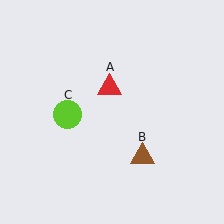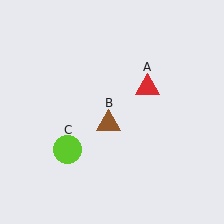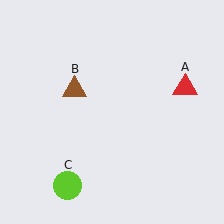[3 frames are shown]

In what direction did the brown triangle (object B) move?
The brown triangle (object B) moved up and to the left.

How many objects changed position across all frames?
3 objects changed position: red triangle (object A), brown triangle (object B), lime circle (object C).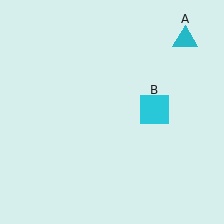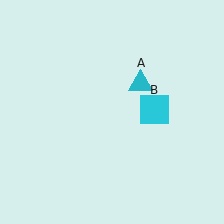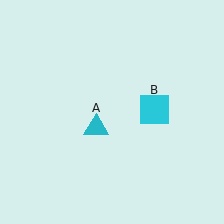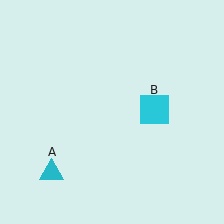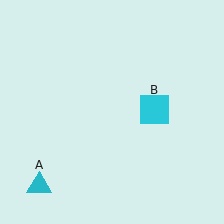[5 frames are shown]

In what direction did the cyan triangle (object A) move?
The cyan triangle (object A) moved down and to the left.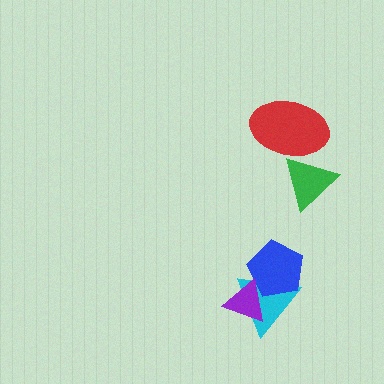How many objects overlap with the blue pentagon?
2 objects overlap with the blue pentagon.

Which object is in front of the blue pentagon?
The purple triangle is in front of the blue pentagon.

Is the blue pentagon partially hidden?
Yes, it is partially covered by another shape.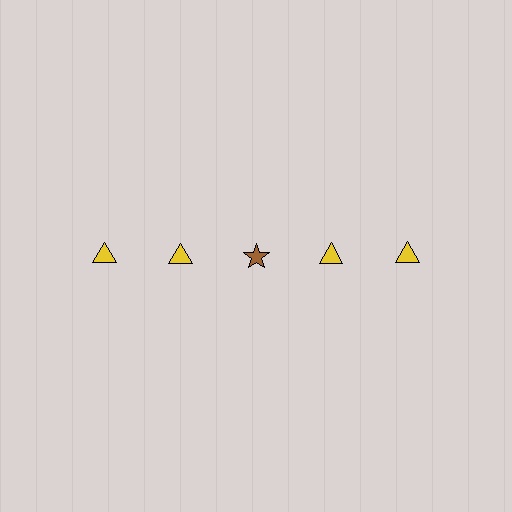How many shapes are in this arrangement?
There are 5 shapes arranged in a grid pattern.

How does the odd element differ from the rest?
It differs in both color (brown instead of yellow) and shape (star instead of triangle).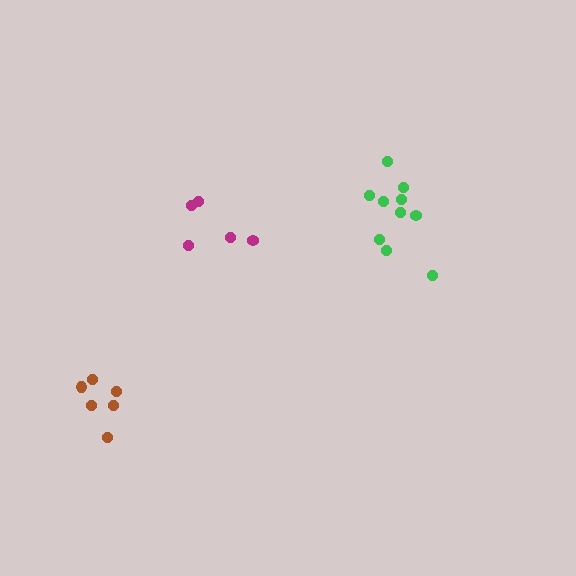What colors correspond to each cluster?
The clusters are colored: magenta, green, brown.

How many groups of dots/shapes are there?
There are 3 groups.